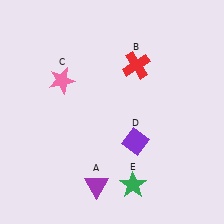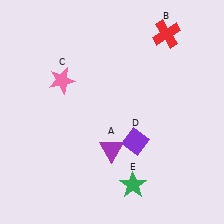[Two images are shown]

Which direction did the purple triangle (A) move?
The purple triangle (A) moved up.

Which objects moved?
The objects that moved are: the purple triangle (A), the red cross (B).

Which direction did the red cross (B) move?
The red cross (B) moved up.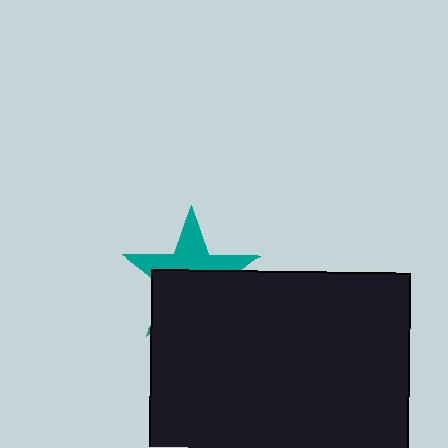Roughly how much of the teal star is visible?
A small part of it is visible (roughly 42%).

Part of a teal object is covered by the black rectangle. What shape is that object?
It is a star.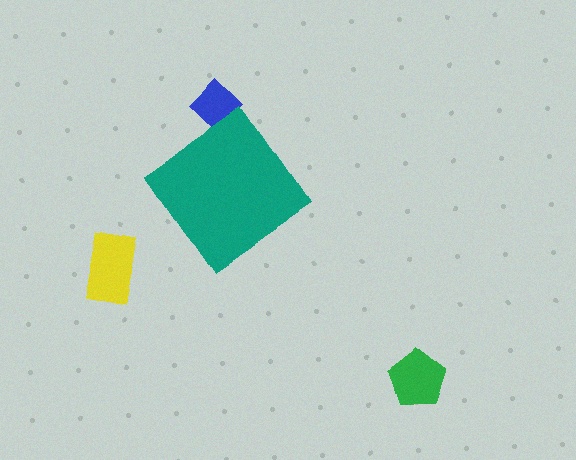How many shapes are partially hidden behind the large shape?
1 shape is partially hidden.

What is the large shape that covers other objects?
A teal diamond.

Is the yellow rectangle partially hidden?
No, the yellow rectangle is fully visible.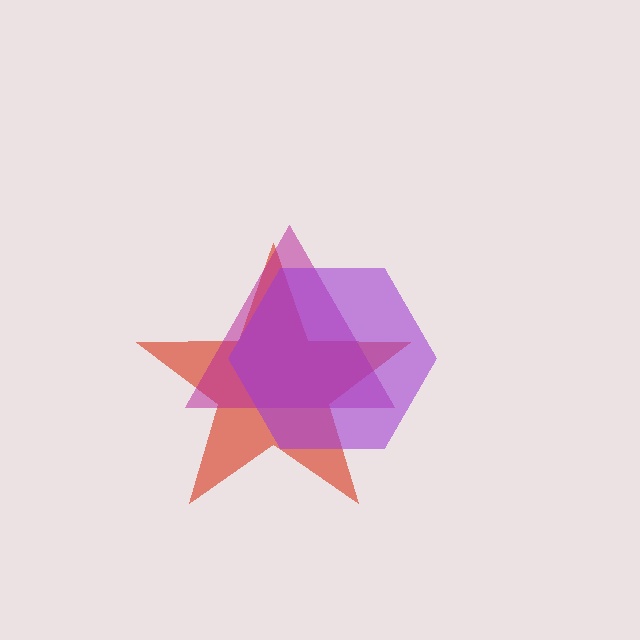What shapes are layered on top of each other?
The layered shapes are: a red star, a magenta triangle, a purple hexagon.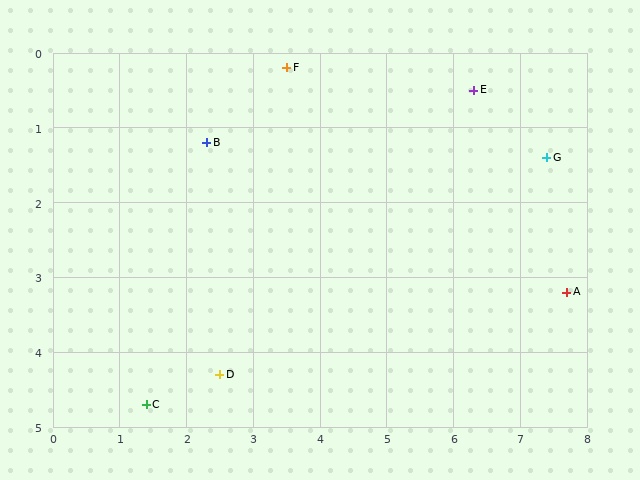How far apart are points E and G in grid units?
Points E and G are about 1.4 grid units apart.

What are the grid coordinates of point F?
Point F is at approximately (3.5, 0.2).